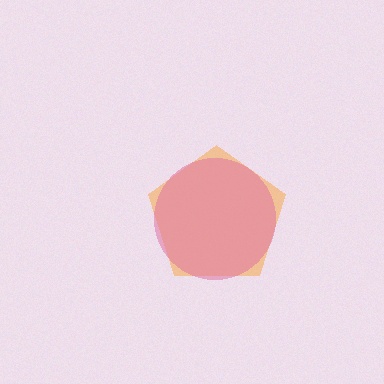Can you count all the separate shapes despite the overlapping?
Yes, there are 2 separate shapes.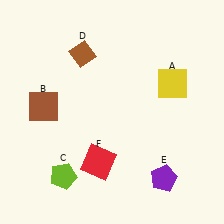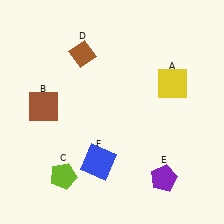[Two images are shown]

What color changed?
The square (F) changed from red in Image 1 to blue in Image 2.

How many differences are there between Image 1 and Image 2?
There is 1 difference between the two images.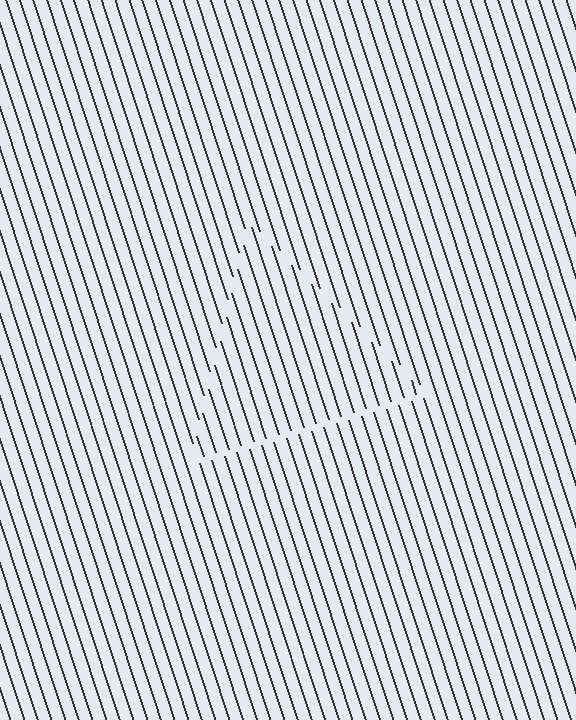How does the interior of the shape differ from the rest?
The interior of the shape contains the same grating, shifted by half a period — the contour is defined by the phase discontinuity where line-ends from the inner and outer gratings abut.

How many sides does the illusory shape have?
3 sides — the line-ends trace a triangle.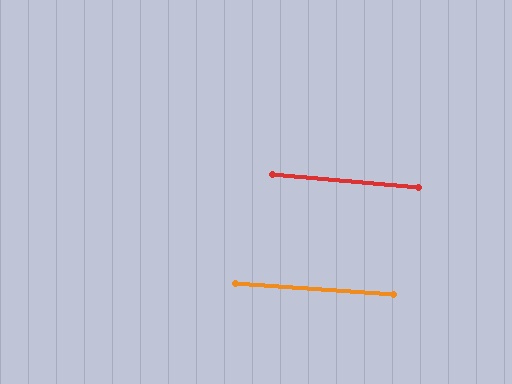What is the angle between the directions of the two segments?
Approximately 1 degree.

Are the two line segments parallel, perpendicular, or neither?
Parallel — their directions differ by only 1.3°.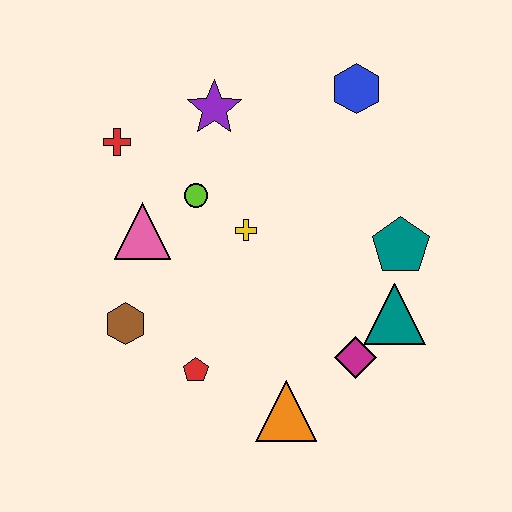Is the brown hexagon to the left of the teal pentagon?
Yes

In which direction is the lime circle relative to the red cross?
The lime circle is to the right of the red cross.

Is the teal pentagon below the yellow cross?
Yes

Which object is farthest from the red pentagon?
The blue hexagon is farthest from the red pentagon.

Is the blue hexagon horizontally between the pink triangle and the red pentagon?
No